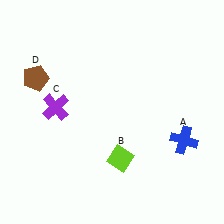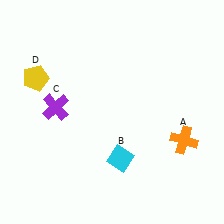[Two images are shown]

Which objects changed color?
A changed from blue to orange. B changed from lime to cyan. D changed from brown to yellow.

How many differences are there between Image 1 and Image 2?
There are 3 differences between the two images.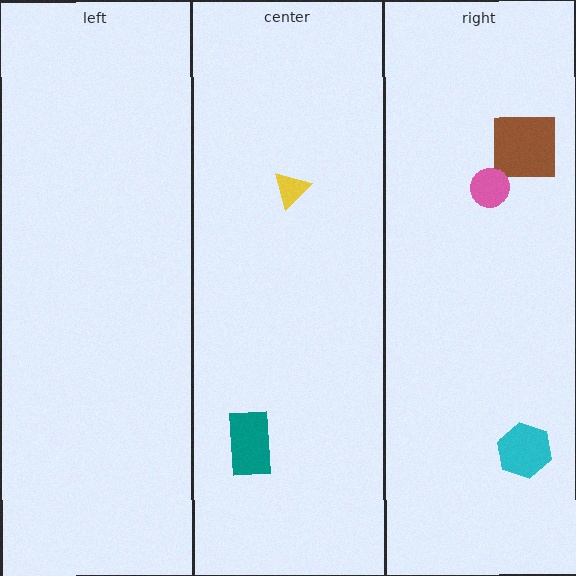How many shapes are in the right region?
3.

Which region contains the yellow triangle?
The center region.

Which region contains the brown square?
The right region.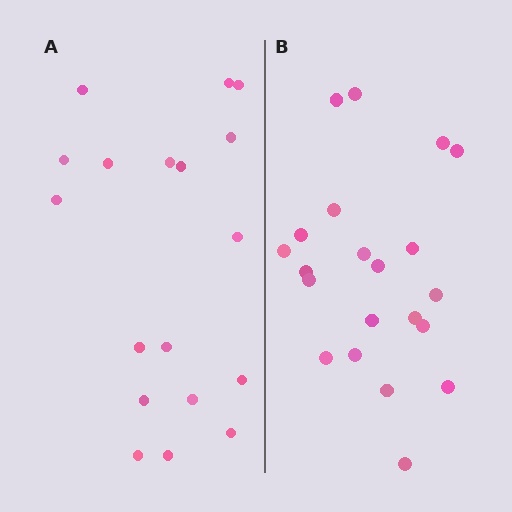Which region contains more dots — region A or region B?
Region B (the right region) has more dots.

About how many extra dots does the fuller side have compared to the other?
Region B has just a few more — roughly 2 or 3 more dots than region A.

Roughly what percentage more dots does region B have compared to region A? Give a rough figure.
About 15% more.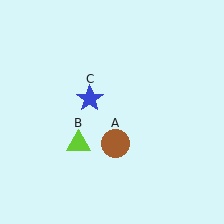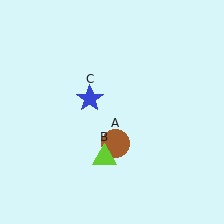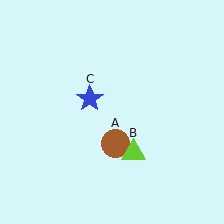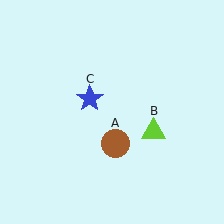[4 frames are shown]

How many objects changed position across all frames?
1 object changed position: lime triangle (object B).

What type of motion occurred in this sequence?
The lime triangle (object B) rotated counterclockwise around the center of the scene.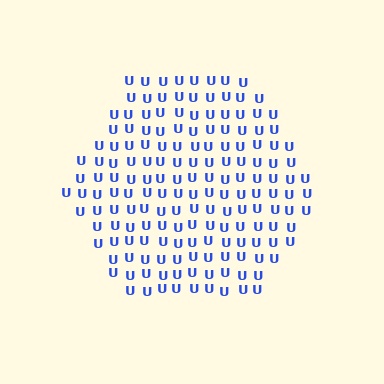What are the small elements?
The small elements are letter U's.